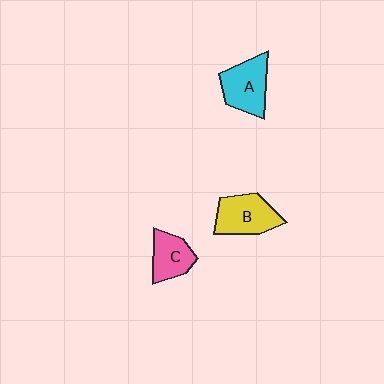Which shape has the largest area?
Shape A (cyan).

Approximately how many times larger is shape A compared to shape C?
Approximately 1.3 times.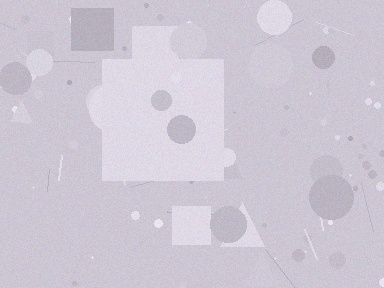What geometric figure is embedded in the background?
A square is embedded in the background.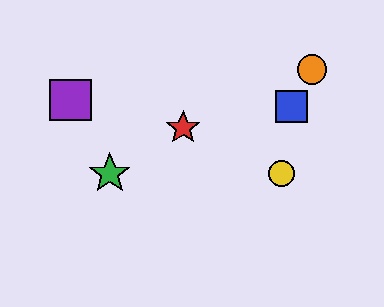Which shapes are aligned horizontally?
The green star, the yellow circle are aligned horizontally.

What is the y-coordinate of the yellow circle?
The yellow circle is at y≈174.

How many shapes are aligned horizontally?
2 shapes (the green star, the yellow circle) are aligned horizontally.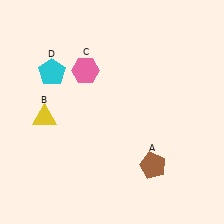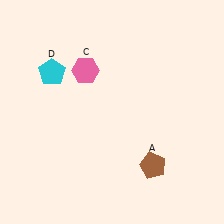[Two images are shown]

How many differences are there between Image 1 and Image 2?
There is 1 difference between the two images.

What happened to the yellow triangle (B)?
The yellow triangle (B) was removed in Image 2. It was in the bottom-left area of Image 1.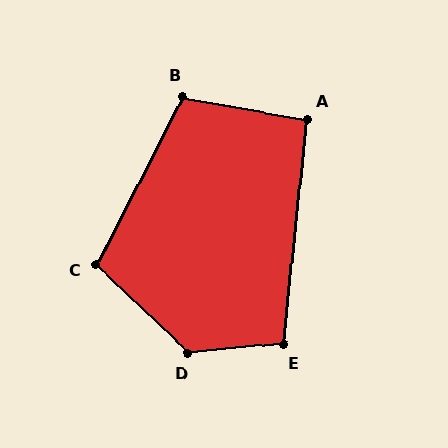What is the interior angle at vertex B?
Approximately 107 degrees (obtuse).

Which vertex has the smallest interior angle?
A, at approximately 94 degrees.